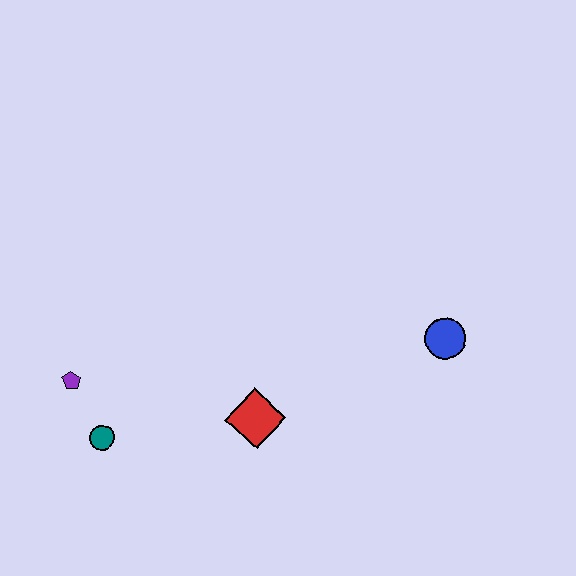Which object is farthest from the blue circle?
The purple pentagon is farthest from the blue circle.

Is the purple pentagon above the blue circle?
No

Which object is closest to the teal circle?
The purple pentagon is closest to the teal circle.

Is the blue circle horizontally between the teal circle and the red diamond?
No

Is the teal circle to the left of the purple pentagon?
No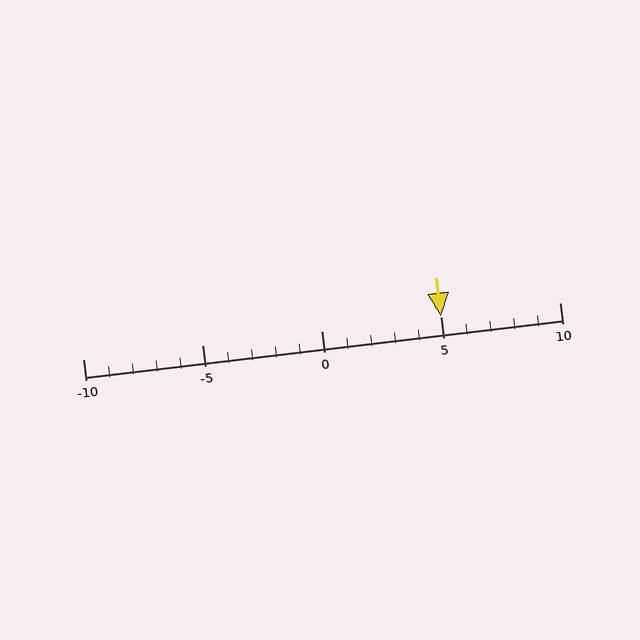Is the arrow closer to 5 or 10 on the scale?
The arrow is closer to 5.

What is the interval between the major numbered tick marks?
The major tick marks are spaced 5 units apart.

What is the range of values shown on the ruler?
The ruler shows values from -10 to 10.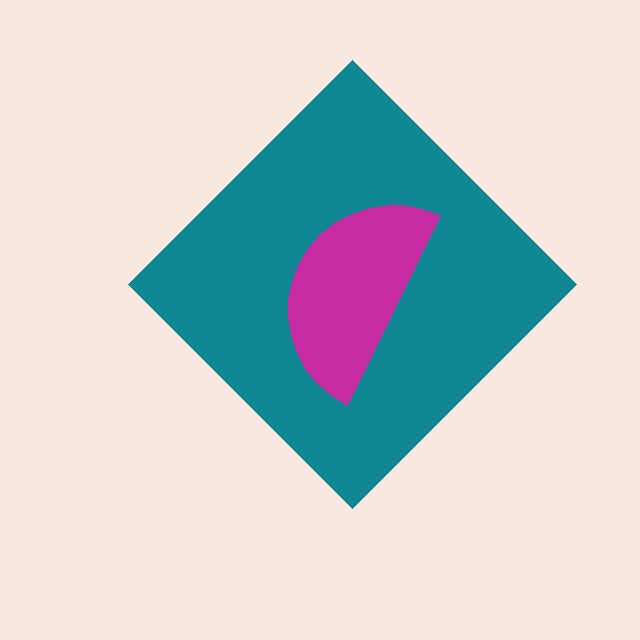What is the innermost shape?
The magenta semicircle.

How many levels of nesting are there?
2.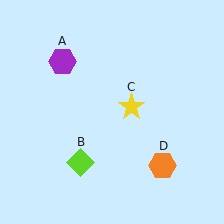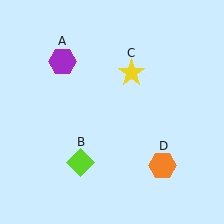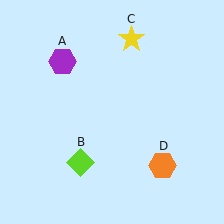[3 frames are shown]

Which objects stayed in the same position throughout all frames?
Purple hexagon (object A) and lime diamond (object B) and orange hexagon (object D) remained stationary.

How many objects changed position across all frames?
1 object changed position: yellow star (object C).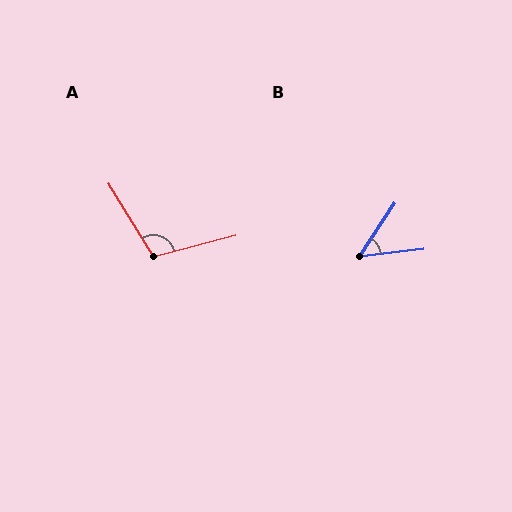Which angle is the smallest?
B, at approximately 49 degrees.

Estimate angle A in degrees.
Approximately 107 degrees.